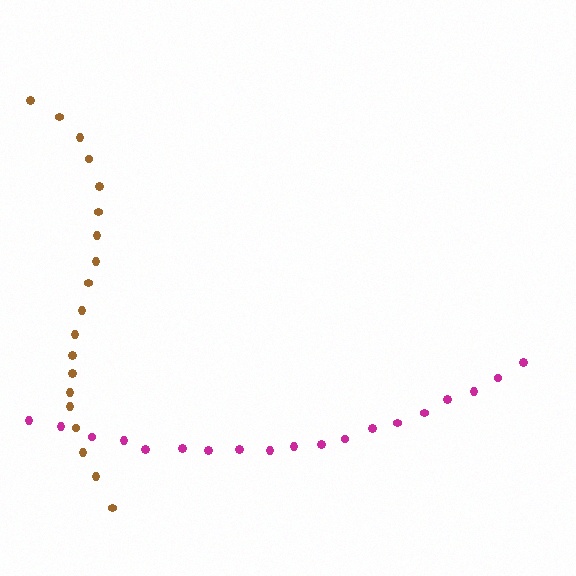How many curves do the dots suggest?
There are 2 distinct paths.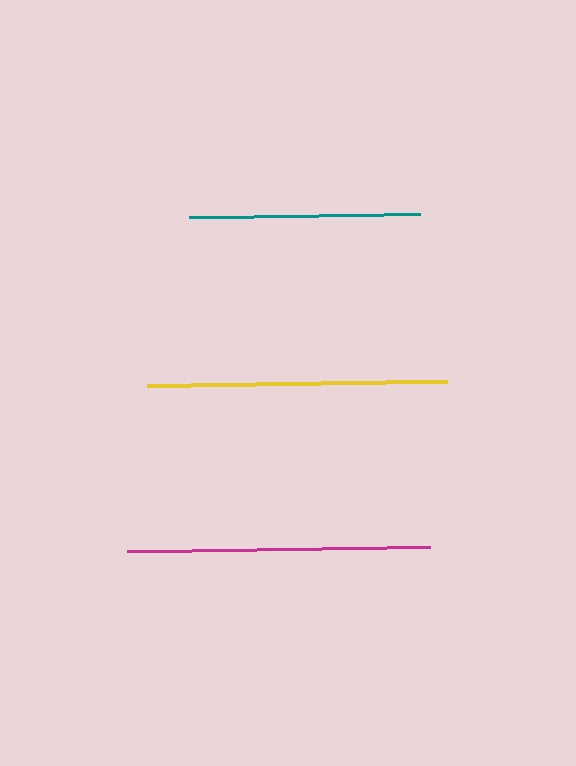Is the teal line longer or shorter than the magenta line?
The magenta line is longer than the teal line.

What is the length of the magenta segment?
The magenta segment is approximately 303 pixels long.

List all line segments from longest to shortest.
From longest to shortest: magenta, yellow, teal.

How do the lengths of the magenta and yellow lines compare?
The magenta and yellow lines are approximately the same length.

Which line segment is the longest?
The magenta line is the longest at approximately 303 pixels.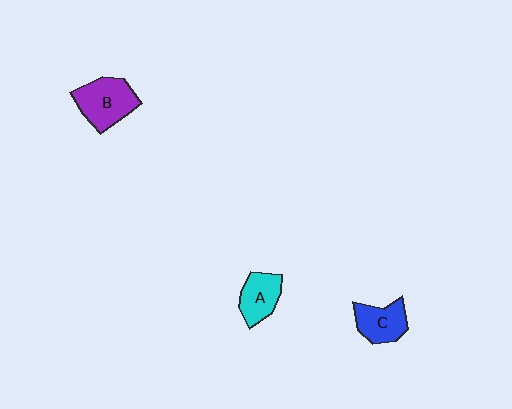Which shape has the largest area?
Shape B (purple).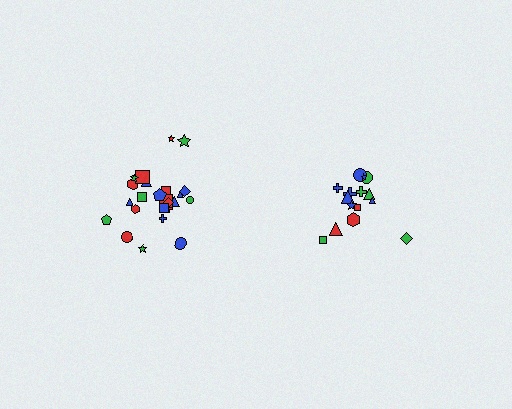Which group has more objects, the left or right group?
The left group.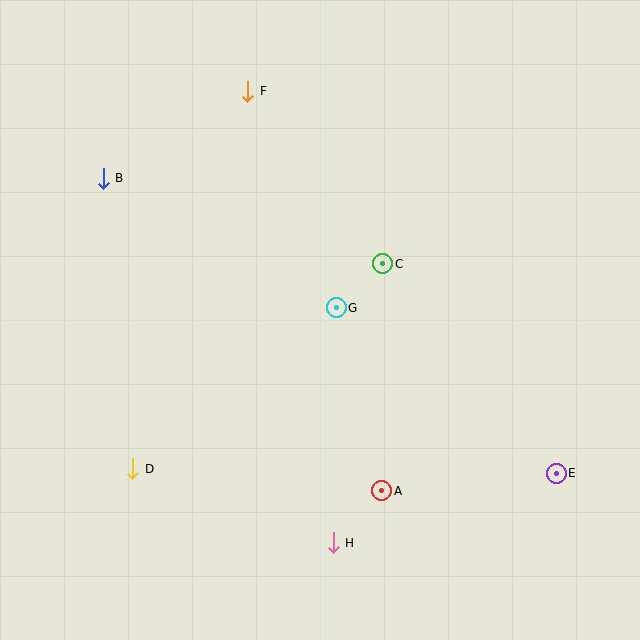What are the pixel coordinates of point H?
Point H is at (333, 543).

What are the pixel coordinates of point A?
Point A is at (382, 491).